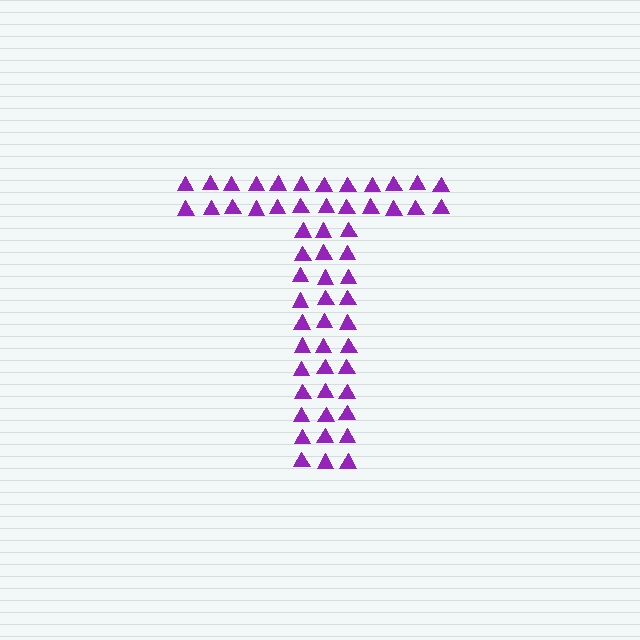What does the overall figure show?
The overall figure shows the letter T.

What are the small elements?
The small elements are triangles.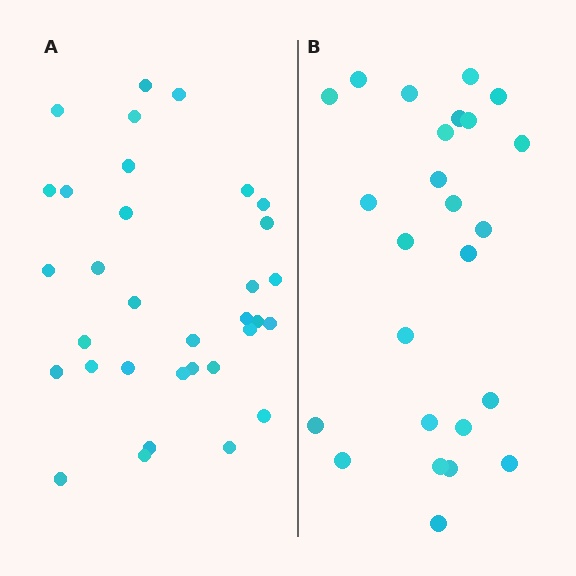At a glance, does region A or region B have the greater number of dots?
Region A (the left region) has more dots.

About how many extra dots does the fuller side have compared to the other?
Region A has roughly 8 or so more dots than region B.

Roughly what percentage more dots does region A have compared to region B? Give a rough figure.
About 30% more.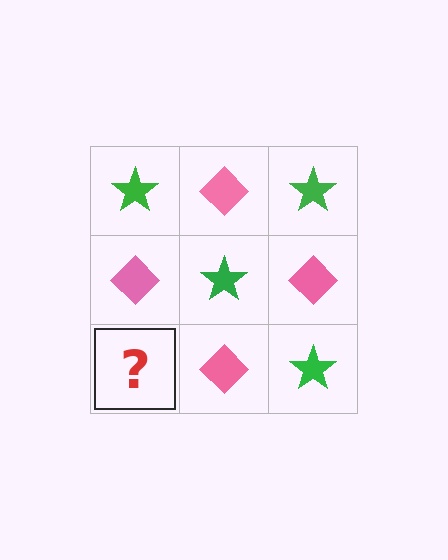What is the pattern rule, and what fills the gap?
The rule is that it alternates green star and pink diamond in a checkerboard pattern. The gap should be filled with a green star.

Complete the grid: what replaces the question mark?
The question mark should be replaced with a green star.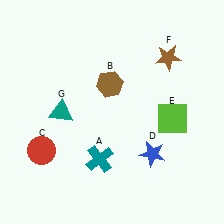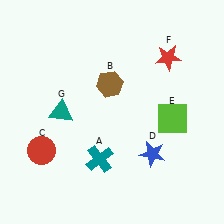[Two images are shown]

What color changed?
The star (F) changed from brown in Image 1 to red in Image 2.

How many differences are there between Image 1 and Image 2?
There is 1 difference between the two images.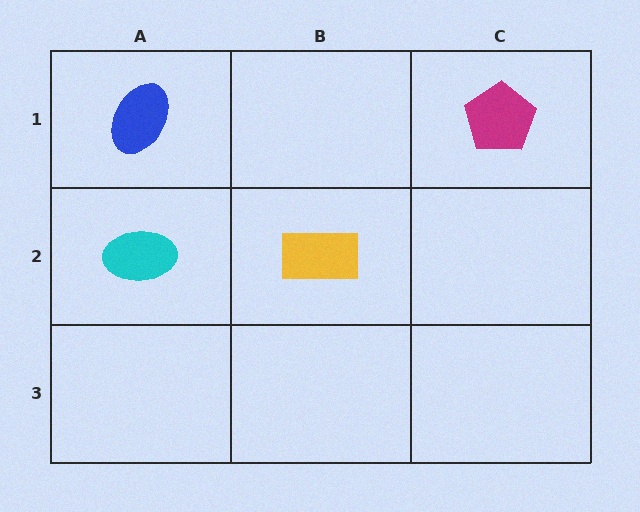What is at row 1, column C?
A magenta pentagon.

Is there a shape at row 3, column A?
No, that cell is empty.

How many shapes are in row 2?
2 shapes.